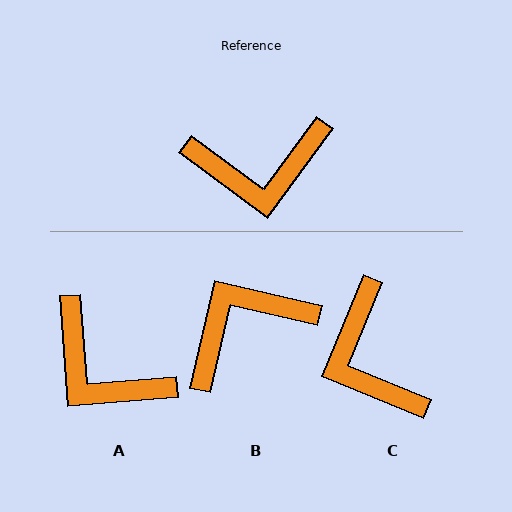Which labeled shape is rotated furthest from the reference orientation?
B, about 157 degrees away.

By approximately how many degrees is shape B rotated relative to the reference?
Approximately 157 degrees clockwise.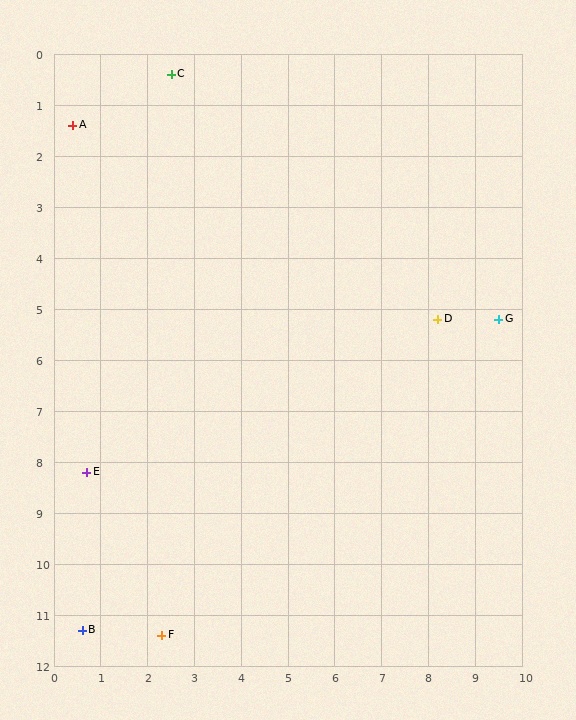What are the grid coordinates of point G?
Point G is at approximately (9.5, 5.2).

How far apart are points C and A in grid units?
Points C and A are about 2.3 grid units apart.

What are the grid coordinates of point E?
Point E is at approximately (0.7, 8.2).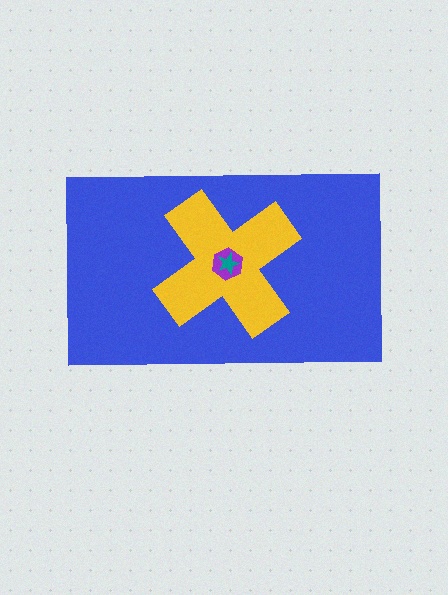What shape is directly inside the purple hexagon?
The teal star.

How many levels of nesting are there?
4.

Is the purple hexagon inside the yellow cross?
Yes.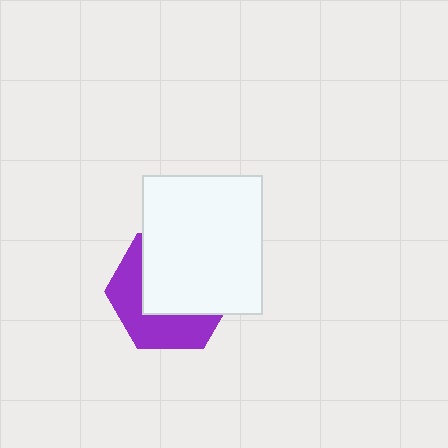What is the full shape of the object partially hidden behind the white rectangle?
The partially hidden object is a purple hexagon.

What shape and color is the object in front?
The object in front is a white rectangle.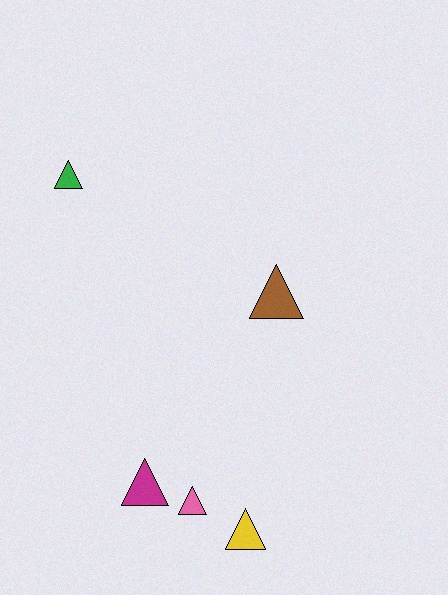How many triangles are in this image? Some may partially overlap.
There are 5 triangles.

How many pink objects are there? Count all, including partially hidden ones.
There is 1 pink object.